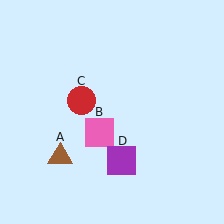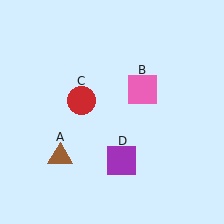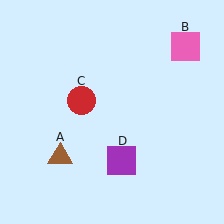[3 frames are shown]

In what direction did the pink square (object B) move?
The pink square (object B) moved up and to the right.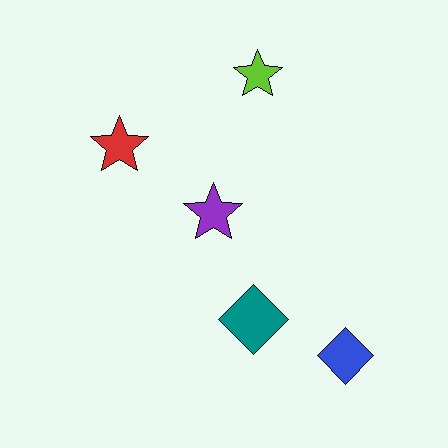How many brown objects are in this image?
There are no brown objects.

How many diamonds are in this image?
There are 2 diamonds.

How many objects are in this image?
There are 5 objects.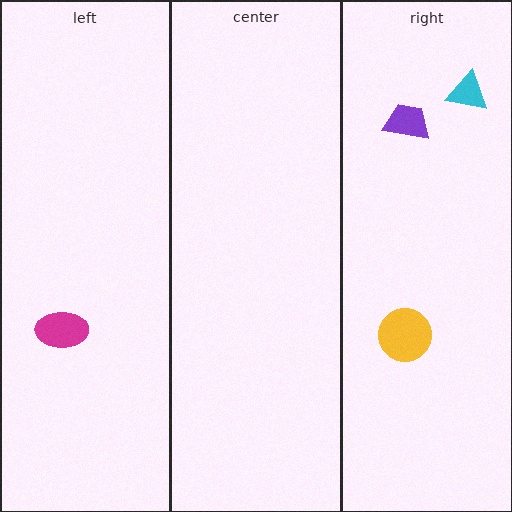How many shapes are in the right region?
3.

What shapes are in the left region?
The magenta ellipse.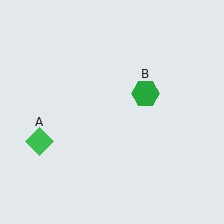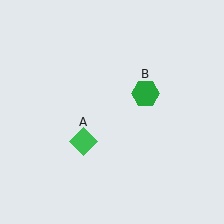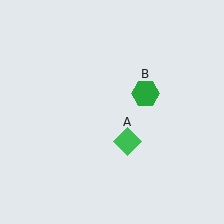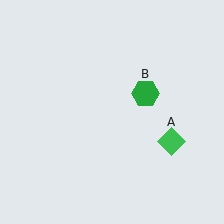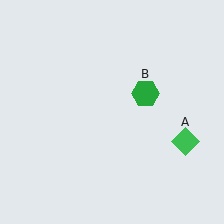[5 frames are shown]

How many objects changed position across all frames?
1 object changed position: green diamond (object A).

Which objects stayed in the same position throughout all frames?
Green hexagon (object B) remained stationary.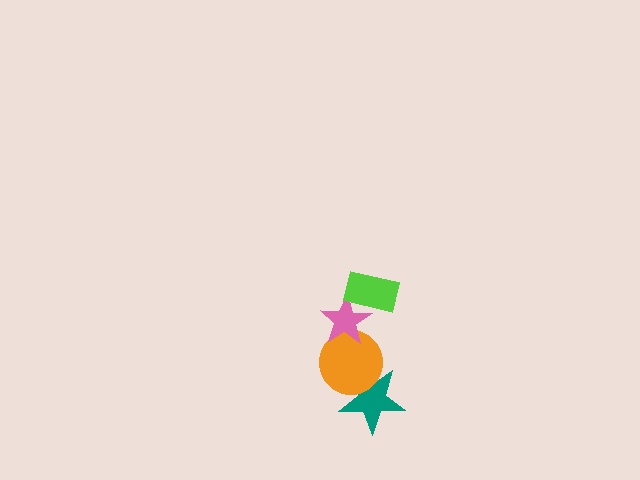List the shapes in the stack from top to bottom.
From top to bottom: the lime rectangle, the pink star, the orange circle, the teal star.